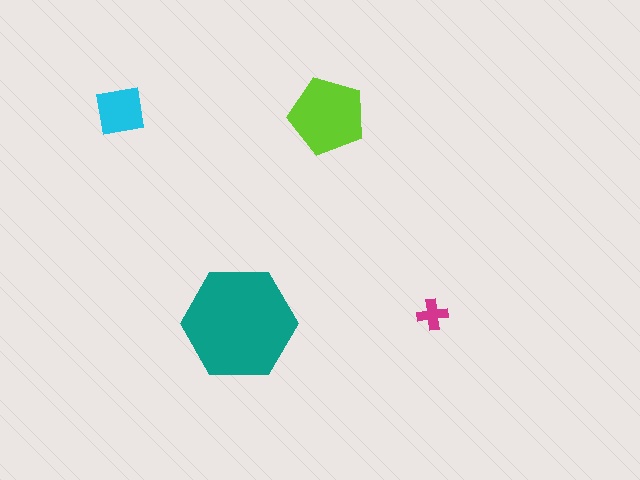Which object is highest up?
The cyan square is topmost.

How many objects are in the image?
There are 4 objects in the image.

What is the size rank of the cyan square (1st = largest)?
3rd.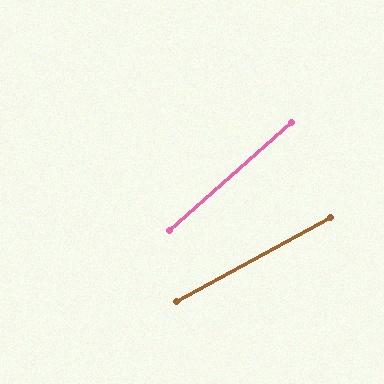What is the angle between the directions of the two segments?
Approximately 12 degrees.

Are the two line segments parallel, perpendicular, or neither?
Neither parallel nor perpendicular — they differ by about 12°.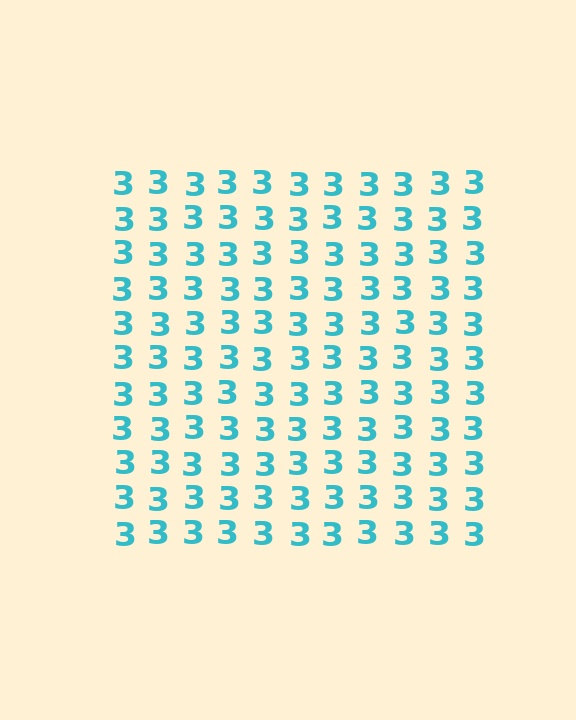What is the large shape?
The large shape is a square.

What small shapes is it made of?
It is made of small digit 3's.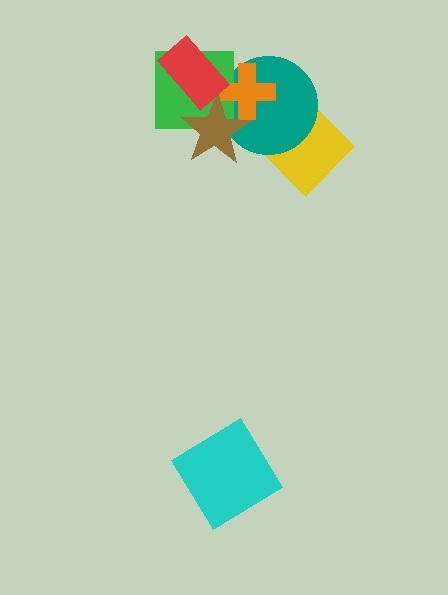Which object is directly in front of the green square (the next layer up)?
The orange cross is directly in front of the green square.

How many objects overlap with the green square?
4 objects overlap with the green square.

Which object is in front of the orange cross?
The brown star is in front of the orange cross.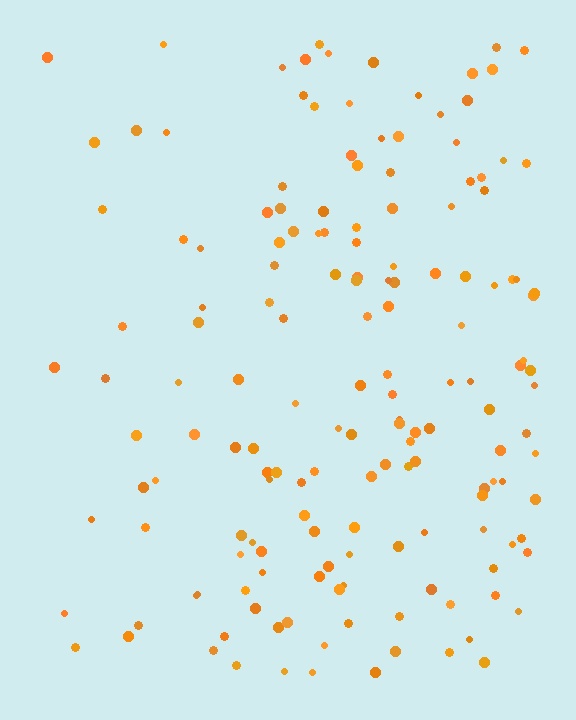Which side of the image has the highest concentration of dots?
The right.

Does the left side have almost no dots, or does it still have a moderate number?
Still a moderate number, just noticeably fewer than the right.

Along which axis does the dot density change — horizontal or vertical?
Horizontal.